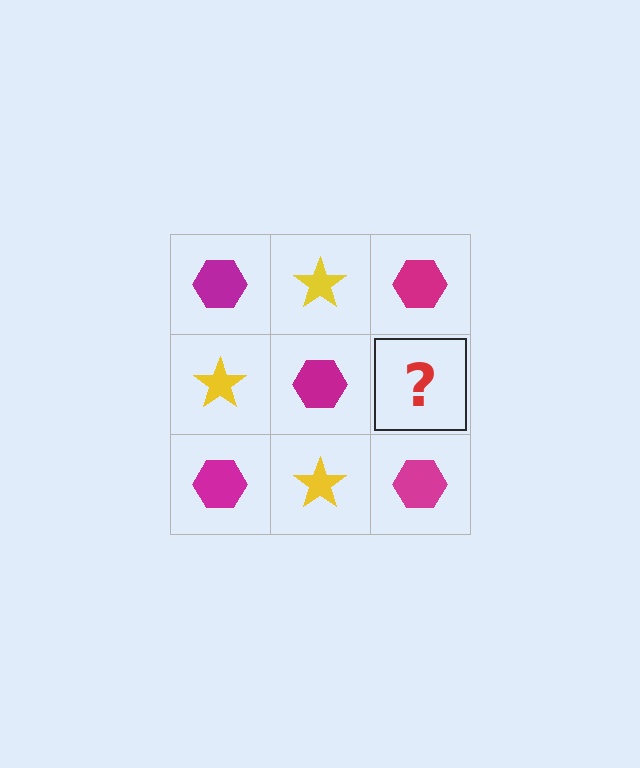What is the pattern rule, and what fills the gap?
The rule is that it alternates magenta hexagon and yellow star in a checkerboard pattern. The gap should be filled with a yellow star.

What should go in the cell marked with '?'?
The missing cell should contain a yellow star.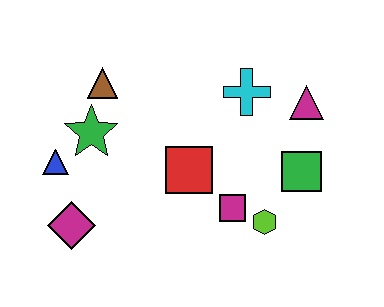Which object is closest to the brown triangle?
The green star is closest to the brown triangle.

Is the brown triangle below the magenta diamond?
No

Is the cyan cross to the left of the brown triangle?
No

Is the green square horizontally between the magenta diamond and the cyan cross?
No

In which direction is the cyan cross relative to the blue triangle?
The cyan cross is to the right of the blue triangle.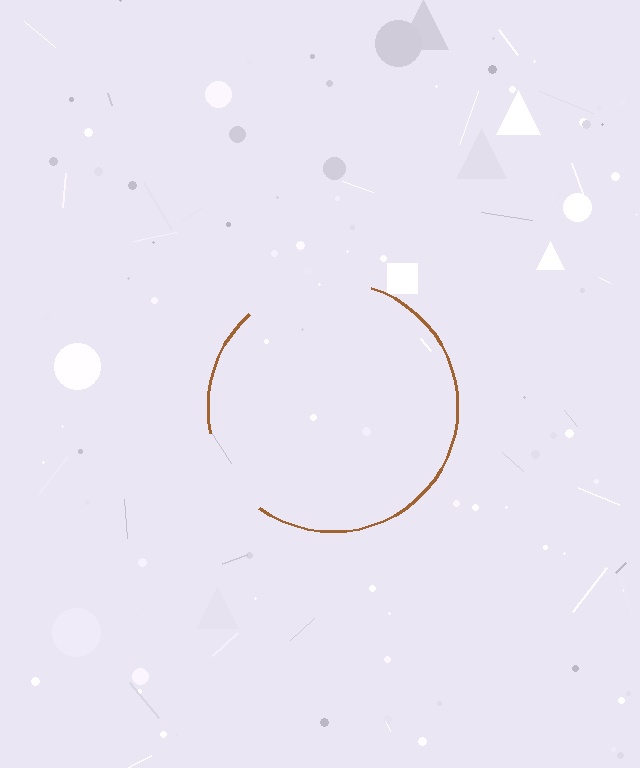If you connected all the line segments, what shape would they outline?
They would outline a circle.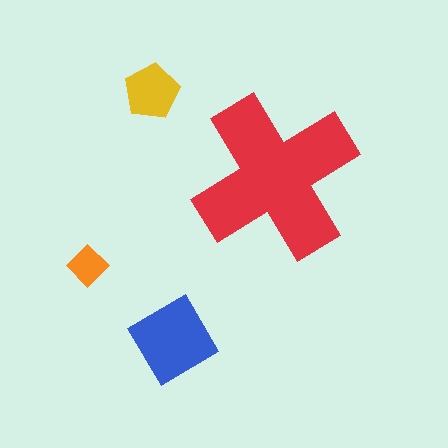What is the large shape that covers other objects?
A red cross.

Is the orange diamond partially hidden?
No, the orange diamond is fully visible.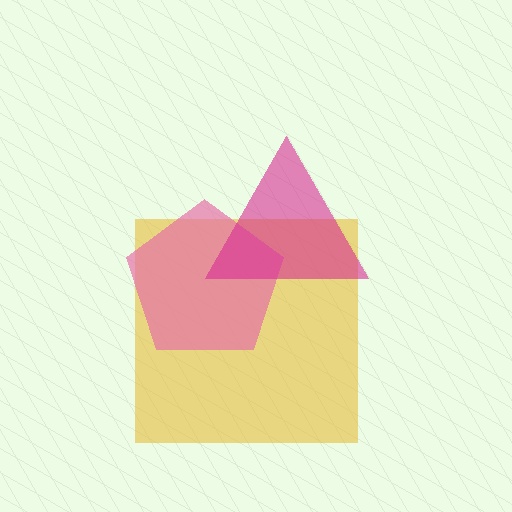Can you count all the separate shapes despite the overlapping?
Yes, there are 3 separate shapes.